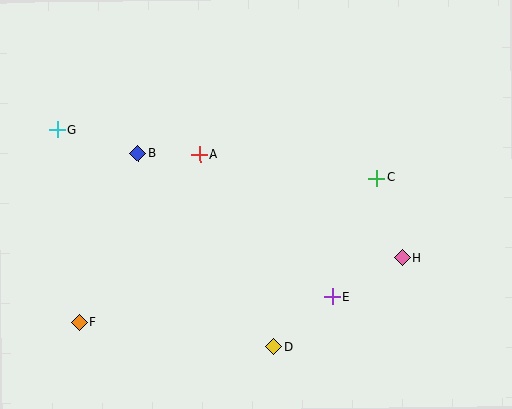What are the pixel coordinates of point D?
Point D is at (273, 347).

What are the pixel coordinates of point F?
Point F is at (80, 322).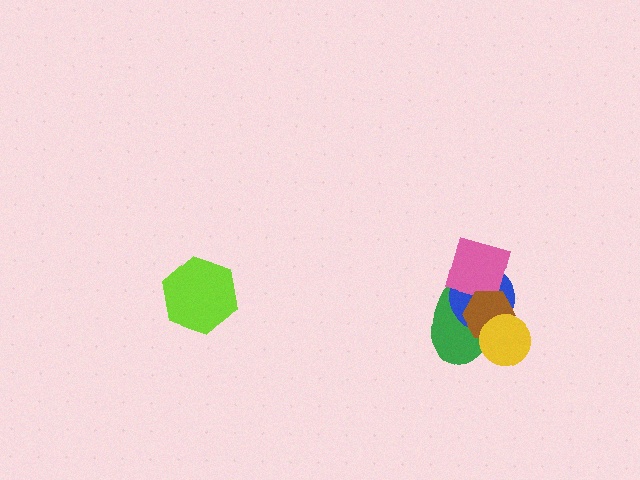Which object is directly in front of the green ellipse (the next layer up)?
The blue circle is directly in front of the green ellipse.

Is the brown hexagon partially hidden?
Yes, it is partially covered by another shape.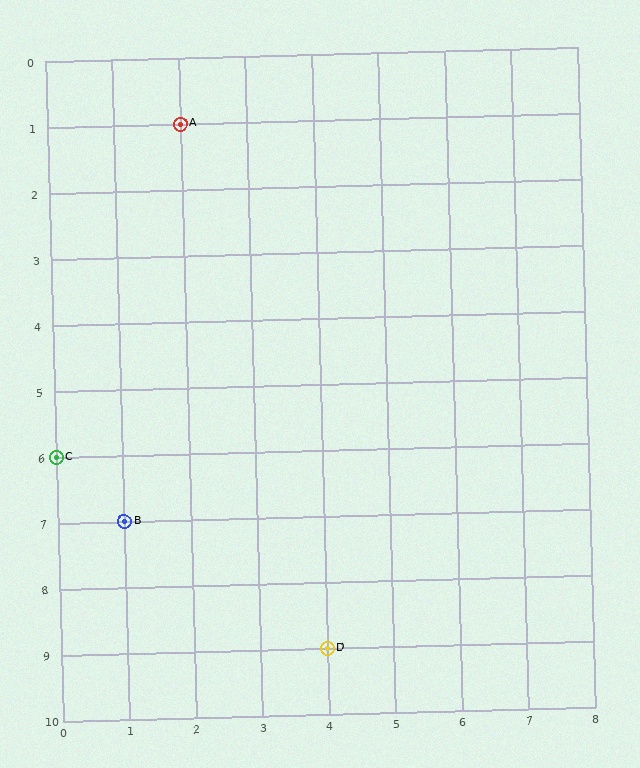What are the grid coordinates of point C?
Point C is at grid coordinates (0, 6).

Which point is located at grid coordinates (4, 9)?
Point D is at (4, 9).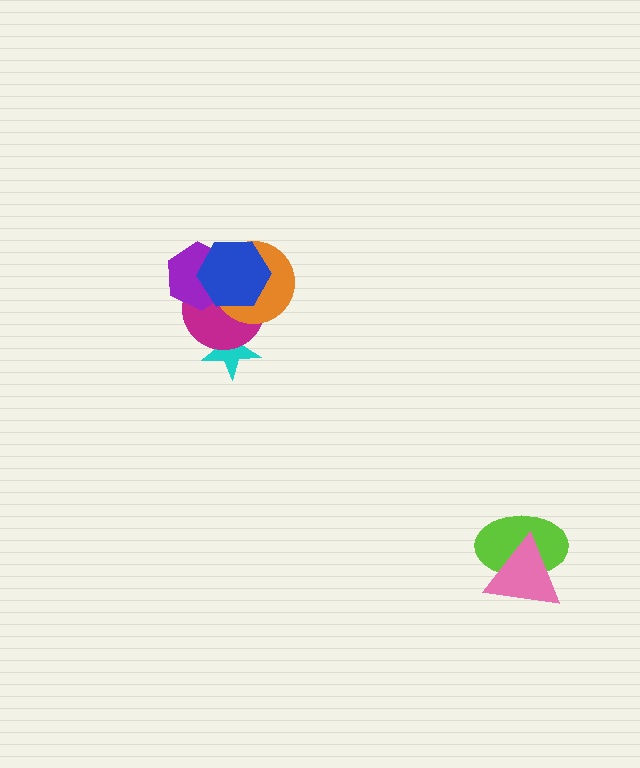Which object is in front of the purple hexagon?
The blue hexagon is in front of the purple hexagon.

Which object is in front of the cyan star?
The magenta circle is in front of the cyan star.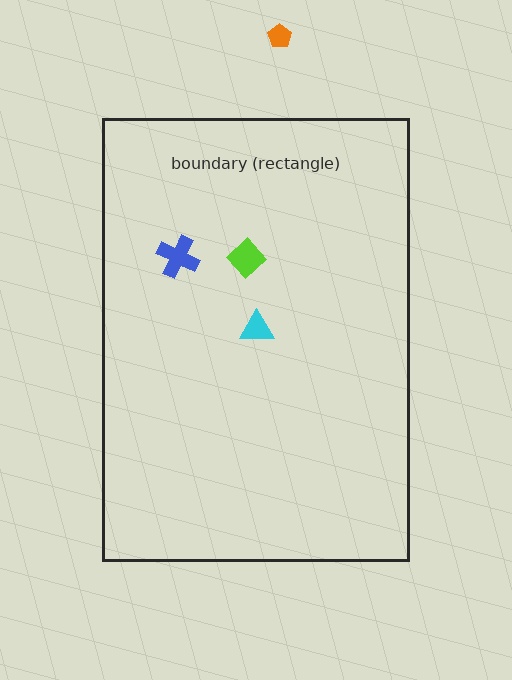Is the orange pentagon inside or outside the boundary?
Outside.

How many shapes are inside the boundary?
3 inside, 1 outside.